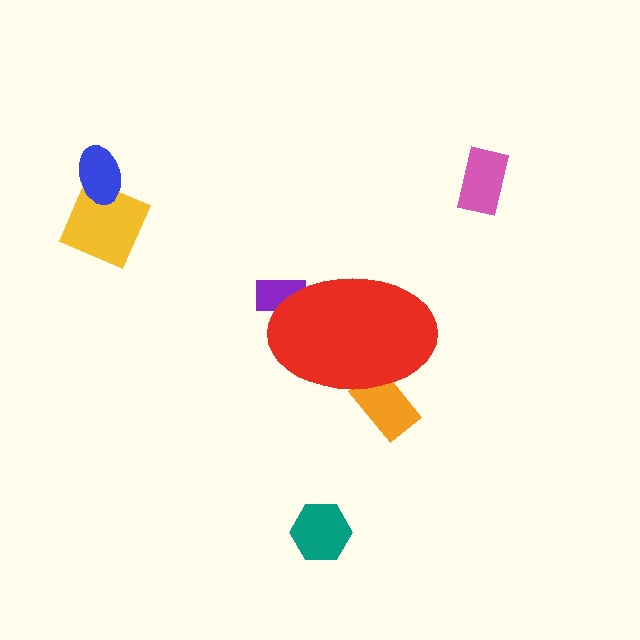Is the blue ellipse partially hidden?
No, the blue ellipse is fully visible.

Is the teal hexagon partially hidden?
No, the teal hexagon is fully visible.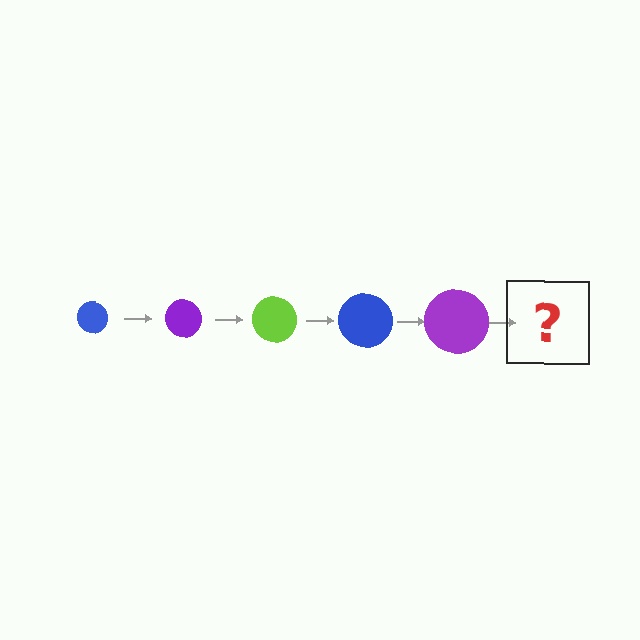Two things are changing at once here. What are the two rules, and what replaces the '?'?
The two rules are that the circle grows larger each step and the color cycles through blue, purple, and lime. The '?' should be a lime circle, larger than the previous one.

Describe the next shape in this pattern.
It should be a lime circle, larger than the previous one.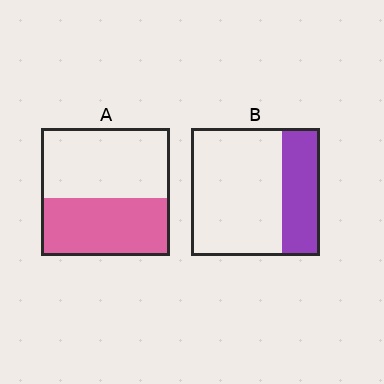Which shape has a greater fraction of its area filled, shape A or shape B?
Shape A.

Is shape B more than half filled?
No.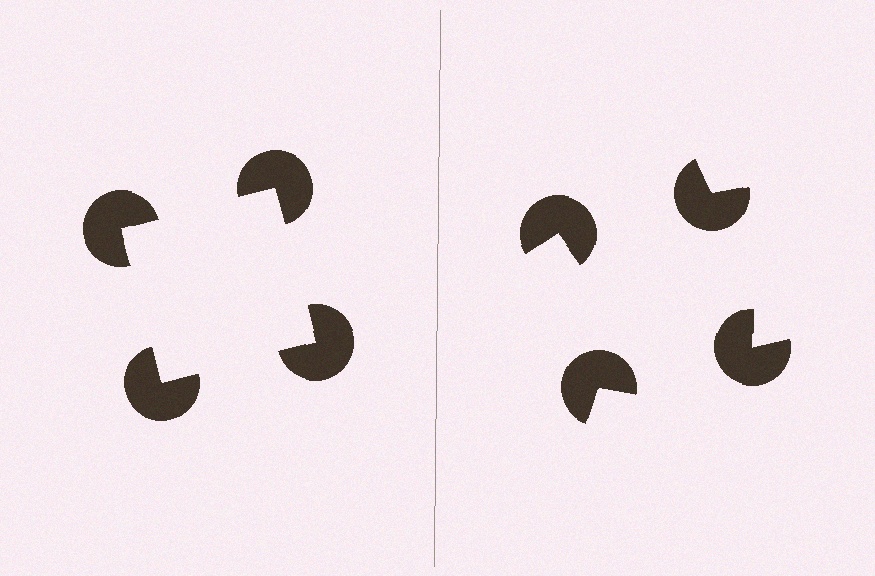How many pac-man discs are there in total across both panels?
8 — 4 on each side.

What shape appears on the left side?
An illusory square.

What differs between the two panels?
The pac-man discs are positioned identically on both sides; only the wedge orientations differ. On the left they align to a square; on the right they are misaligned.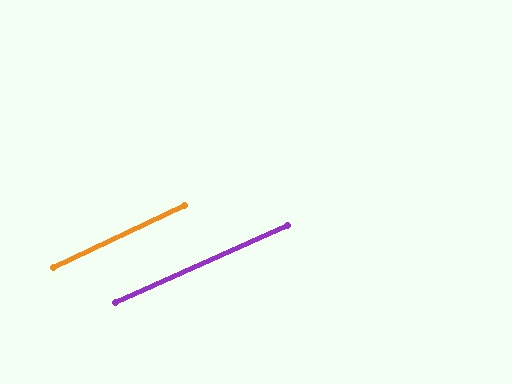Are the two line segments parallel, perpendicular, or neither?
Parallel — their directions differ by only 0.9°.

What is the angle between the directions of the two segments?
Approximately 1 degree.